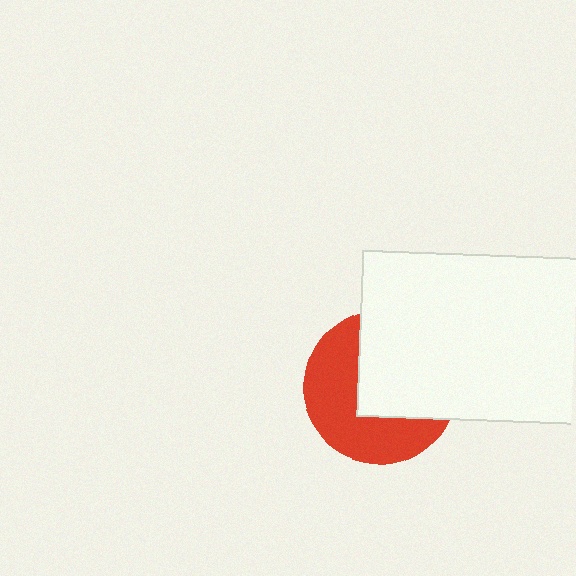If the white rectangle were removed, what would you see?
You would see the complete red circle.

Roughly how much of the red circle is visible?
About half of it is visible (roughly 50%).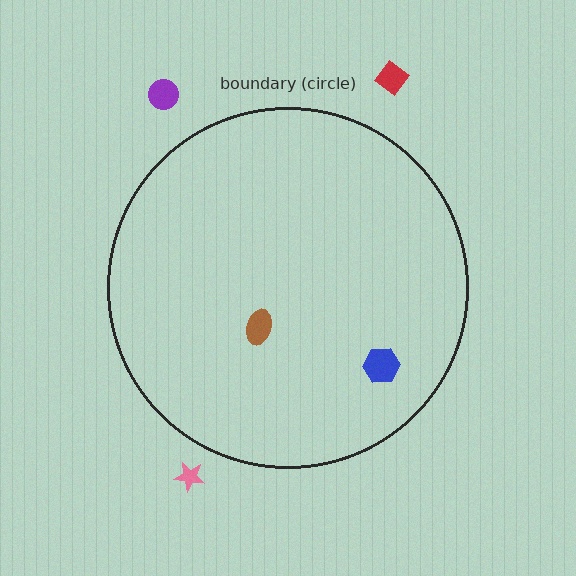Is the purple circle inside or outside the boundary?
Outside.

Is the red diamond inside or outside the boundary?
Outside.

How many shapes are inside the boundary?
2 inside, 3 outside.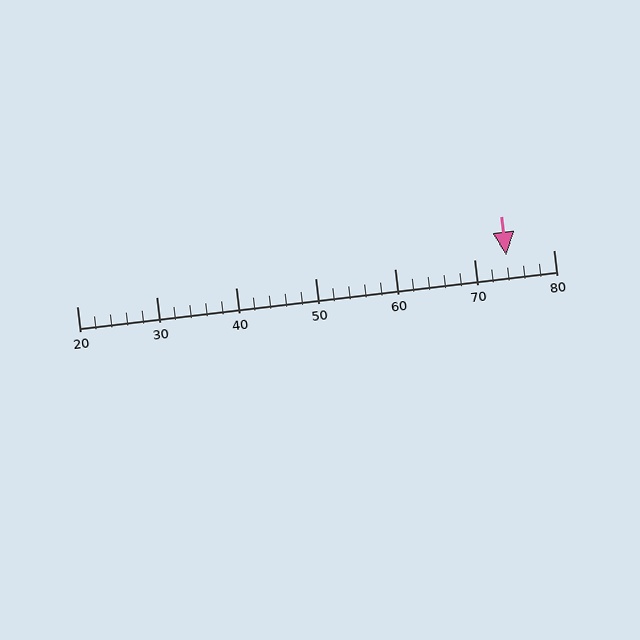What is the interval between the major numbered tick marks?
The major tick marks are spaced 10 units apart.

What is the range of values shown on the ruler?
The ruler shows values from 20 to 80.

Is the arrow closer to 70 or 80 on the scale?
The arrow is closer to 70.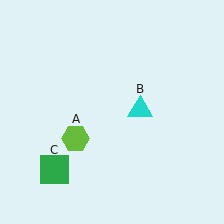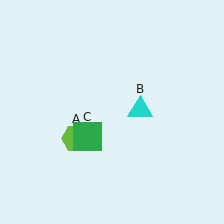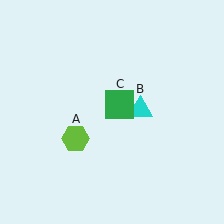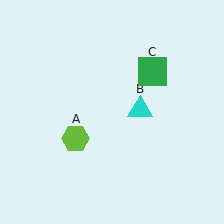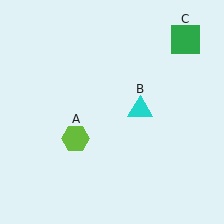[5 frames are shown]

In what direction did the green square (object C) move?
The green square (object C) moved up and to the right.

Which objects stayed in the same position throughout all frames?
Lime hexagon (object A) and cyan triangle (object B) remained stationary.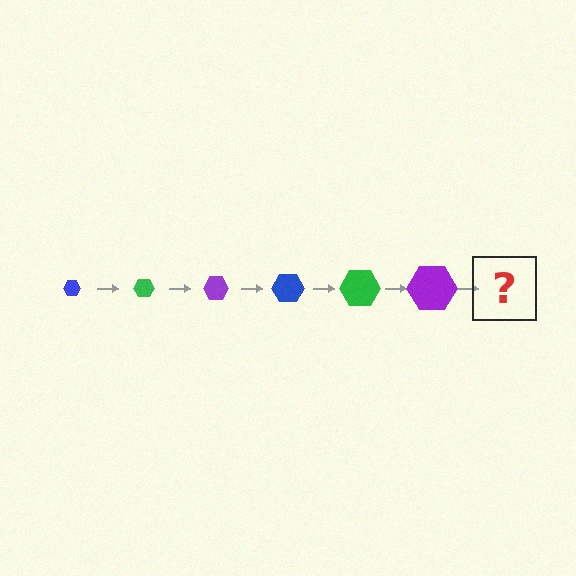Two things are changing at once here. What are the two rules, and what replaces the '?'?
The two rules are that the hexagon grows larger each step and the color cycles through blue, green, and purple. The '?' should be a blue hexagon, larger than the previous one.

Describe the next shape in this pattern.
It should be a blue hexagon, larger than the previous one.